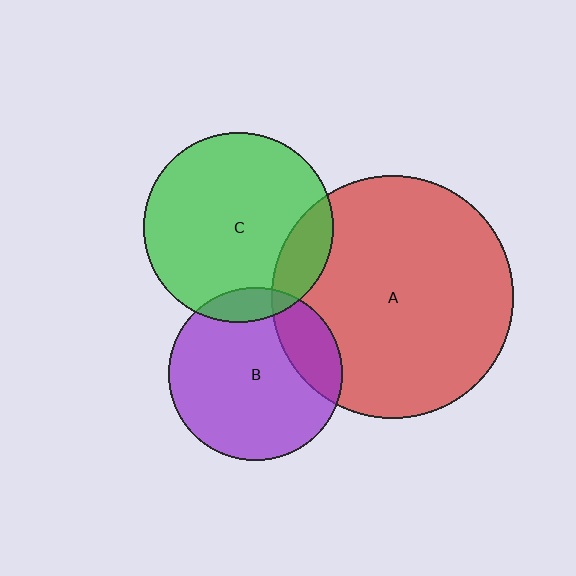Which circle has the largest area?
Circle A (red).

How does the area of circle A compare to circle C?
Approximately 1.6 times.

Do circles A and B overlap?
Yes.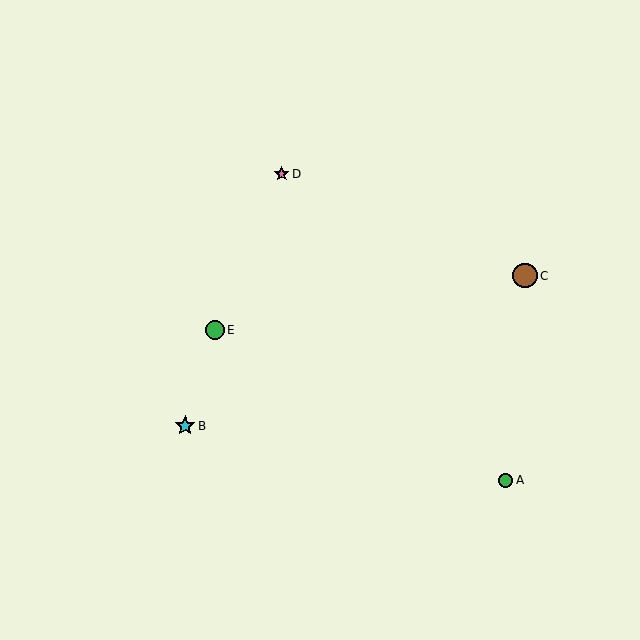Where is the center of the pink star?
The center of the pink star is at (282, 174).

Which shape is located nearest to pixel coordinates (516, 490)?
The green circle (labeled A) at (505, 480) is nearest to that location.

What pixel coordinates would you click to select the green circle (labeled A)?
Click at (505, 480) to select the green circle A.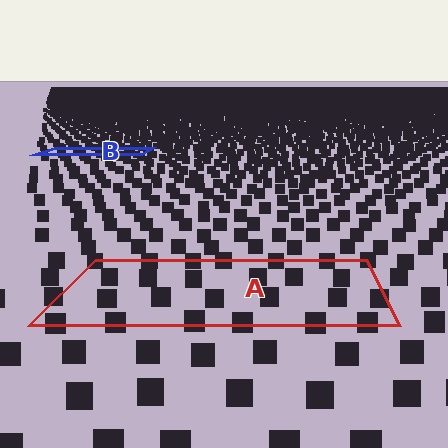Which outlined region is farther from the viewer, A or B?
Region B is farther from the viewer — the texture elements inside it appear smaller and more densely packed.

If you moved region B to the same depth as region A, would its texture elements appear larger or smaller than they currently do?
They would appear larger. At a closer depth, the same texture elements are projected at a bigger on-screen size.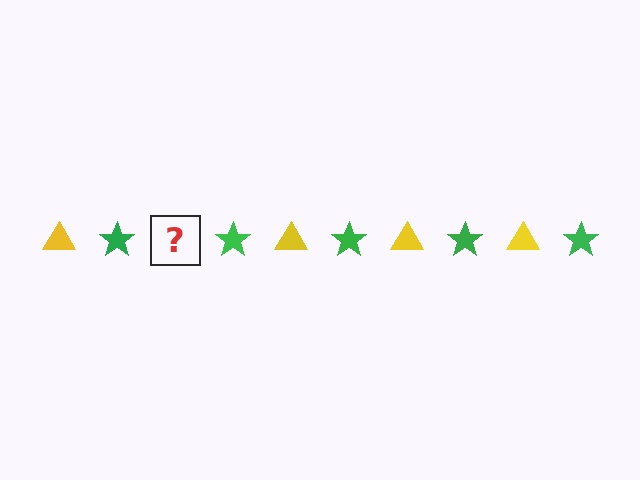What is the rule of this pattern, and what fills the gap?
The rule is that the pattern alternates between yellow triangle and green star. The gap should be filled with a yellow triangle.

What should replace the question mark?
The question mark should be replaced with a yellow triangle.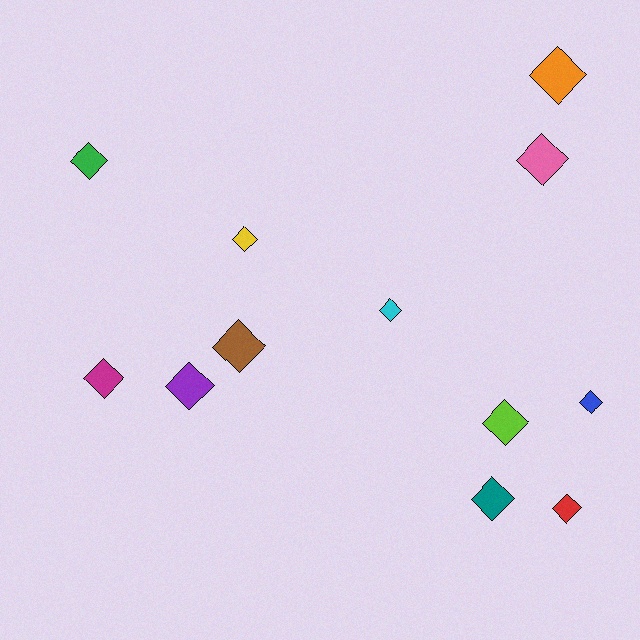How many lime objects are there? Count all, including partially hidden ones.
There is 1 lime object.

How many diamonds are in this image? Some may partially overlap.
There are 12 diamonds.